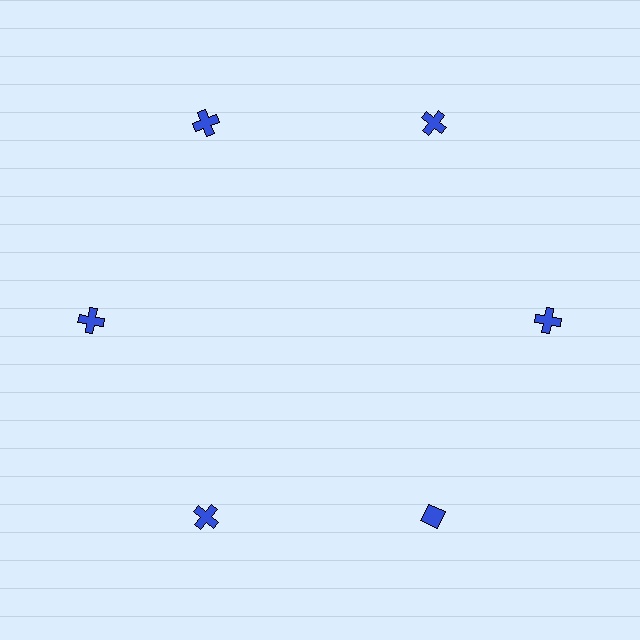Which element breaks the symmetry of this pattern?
The blue diamond at roughly the 5 o'clock position breaks the symmetry. All other shapes are blue crosses.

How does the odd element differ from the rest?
It has a different shape: diamond instead of cross.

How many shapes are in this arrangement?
There are 6 shapes arranged in a ring pattern.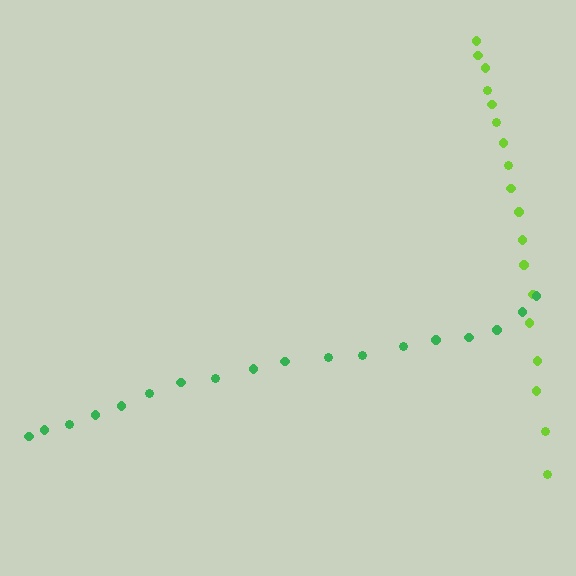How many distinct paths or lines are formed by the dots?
There are 2 distinct paths.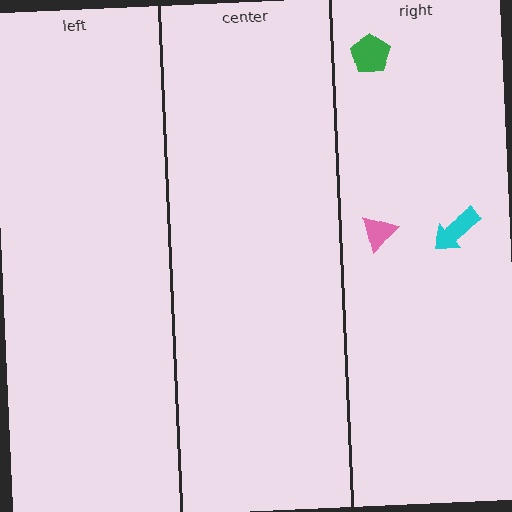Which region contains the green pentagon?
The right region.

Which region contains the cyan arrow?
The right region.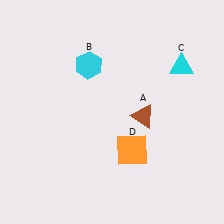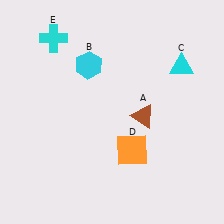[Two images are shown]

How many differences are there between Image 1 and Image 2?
There is 1 difference between the two images.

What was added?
A cyan cross (E) was added in Image 2.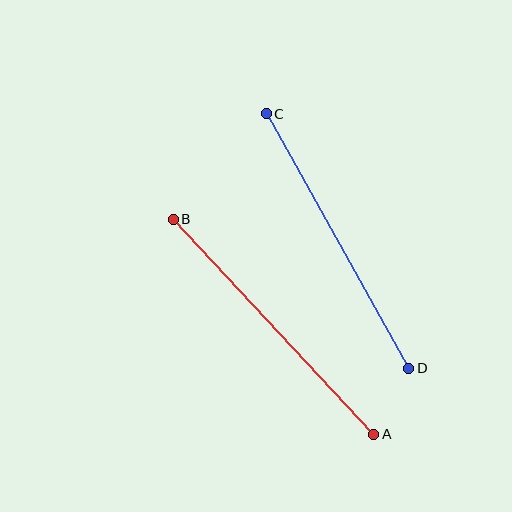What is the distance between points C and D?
The distance is approximately 291 pixels.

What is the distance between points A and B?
The distance is approximately 294 pixels.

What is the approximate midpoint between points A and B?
The midpoint is at approximately (273, 327) pixels.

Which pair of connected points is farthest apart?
Points A and B are farthest apart.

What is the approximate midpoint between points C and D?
The midpoint is at approximately (338, 241) pixels.